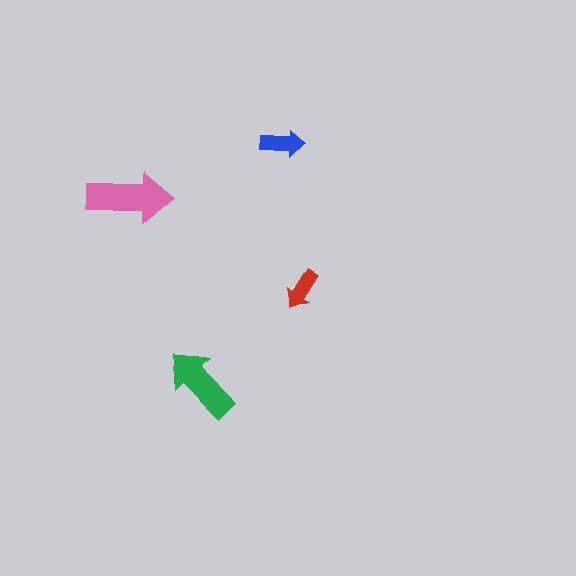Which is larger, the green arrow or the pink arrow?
The pink one.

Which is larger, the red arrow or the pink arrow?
The pink one.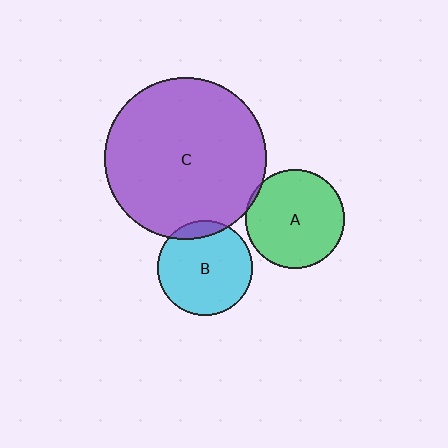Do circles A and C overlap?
Yes.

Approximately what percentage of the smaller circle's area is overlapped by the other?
Approximately 5%.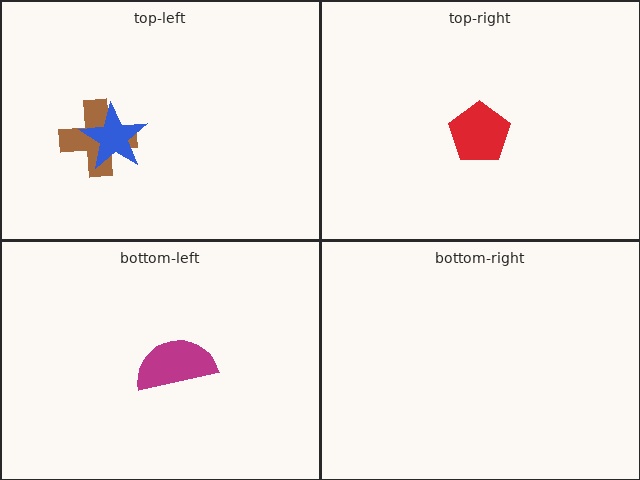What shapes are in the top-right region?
The red pentagon.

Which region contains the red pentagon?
The top-right region.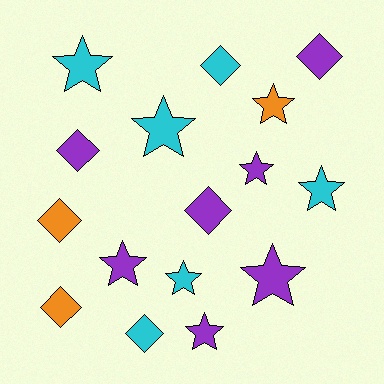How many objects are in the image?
There are 16 objects.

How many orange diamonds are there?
There are 2 orange diamonds.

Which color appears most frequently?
Purple, with 7 objects.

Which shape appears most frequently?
Star, with 9 objects.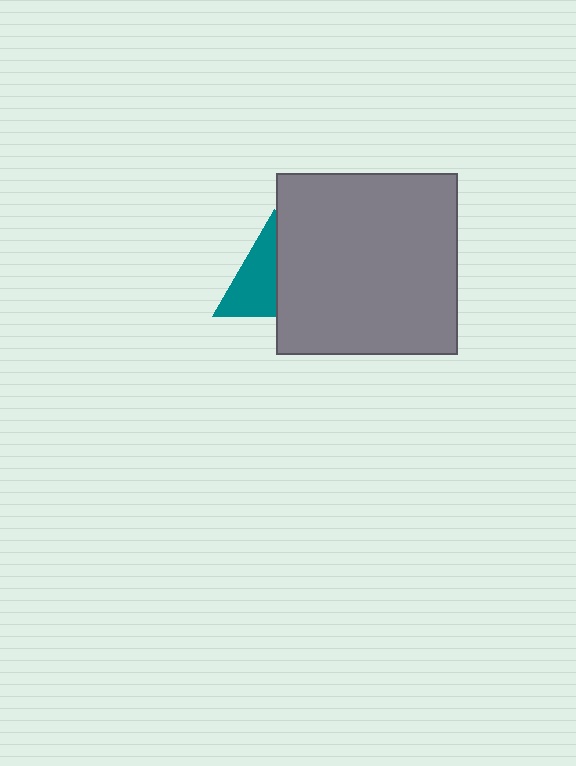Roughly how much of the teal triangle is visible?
About half of it is visible (roughly 52%).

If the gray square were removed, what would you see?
You would see the complete teal triangle.